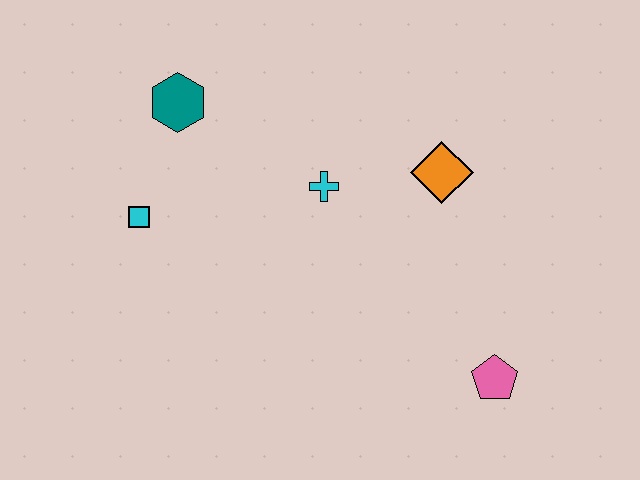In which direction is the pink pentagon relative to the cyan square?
The pink pentagon is to the right of the cyan square.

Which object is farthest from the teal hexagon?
The pink pentagon is farthest from the teal hexagon.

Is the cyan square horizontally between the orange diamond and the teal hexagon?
No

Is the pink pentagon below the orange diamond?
Yes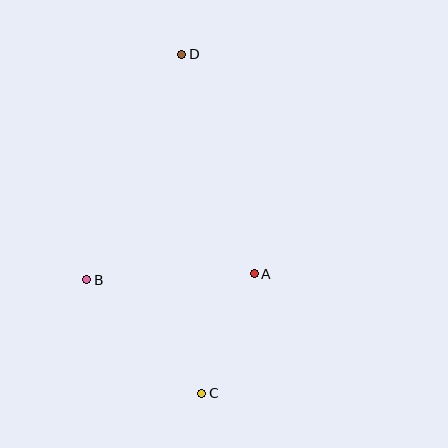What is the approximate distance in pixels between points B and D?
The distance between B and D is approximately 245 pixels.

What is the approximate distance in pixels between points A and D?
The distance between A and D is approximately 231 pixels.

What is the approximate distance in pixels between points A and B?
The distance between A and B is approximately 167 pixels.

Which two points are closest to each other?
Points A and C are closest to each other.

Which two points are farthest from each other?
Points C and D are farthest from each other.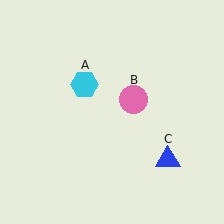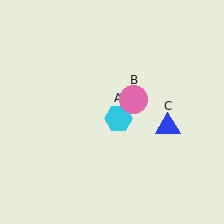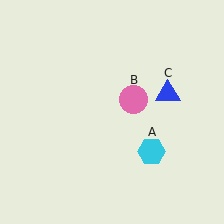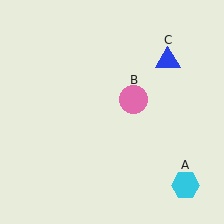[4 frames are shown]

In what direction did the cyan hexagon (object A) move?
The cyan hexagon (object A) moved down and to the right.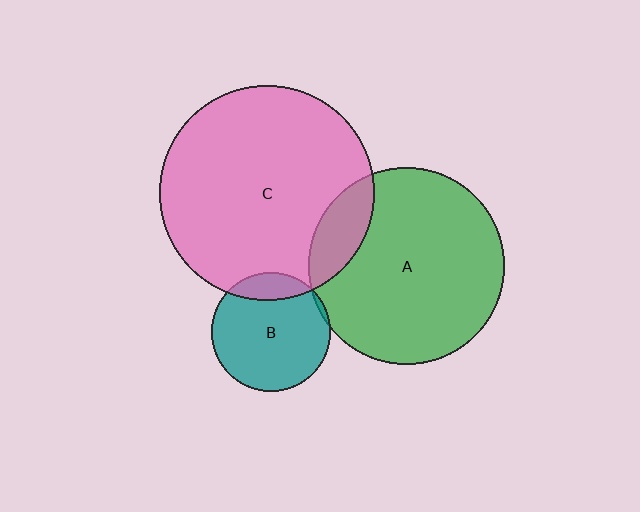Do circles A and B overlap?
Yes.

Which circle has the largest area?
Circle C (pink).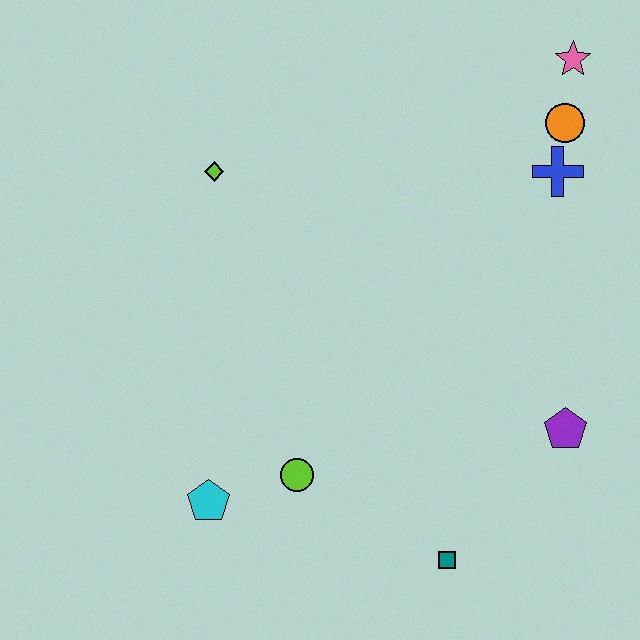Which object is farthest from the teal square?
The pink star is farthest from the teal square.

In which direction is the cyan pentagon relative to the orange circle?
The cyan pentagon is below the orange circle.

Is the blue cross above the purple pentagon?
Yes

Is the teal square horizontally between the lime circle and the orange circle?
Yes